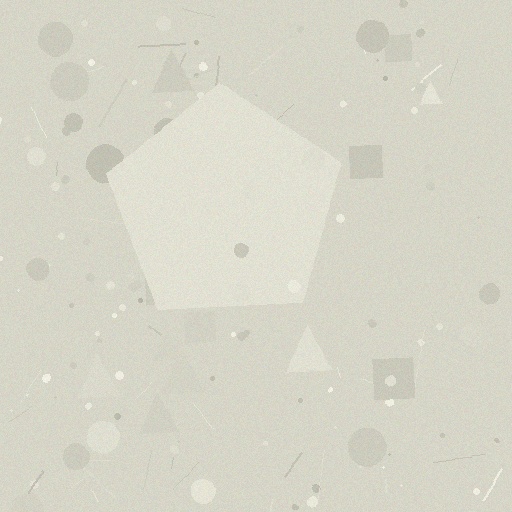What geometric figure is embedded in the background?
A pentagon is embedded in the background.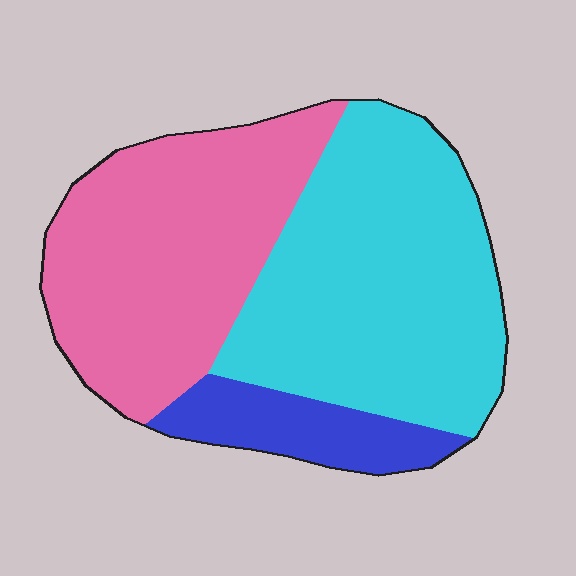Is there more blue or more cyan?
Cyan.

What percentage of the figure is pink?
Pink covers about 40% of the figure.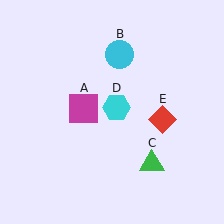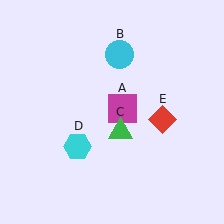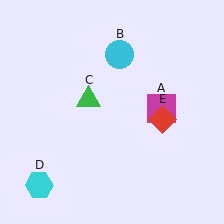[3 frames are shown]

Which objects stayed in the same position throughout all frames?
Cyan circle (object B) and red diamond (object E) remained stationary.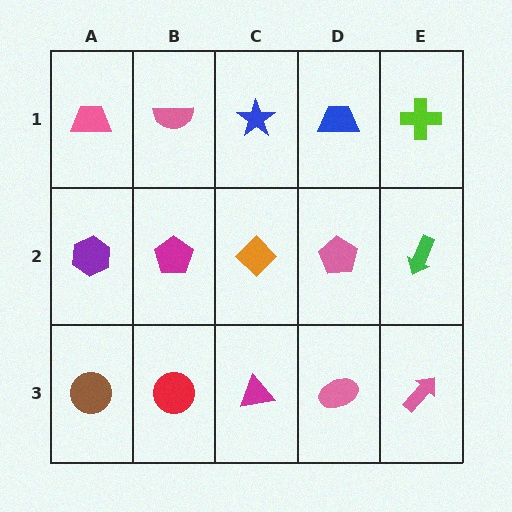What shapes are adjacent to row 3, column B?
A magenta pentagon (row 2, column B), a brown circle (row 3, column A), a magenta triangle (row 3, column C).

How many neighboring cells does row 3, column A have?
2.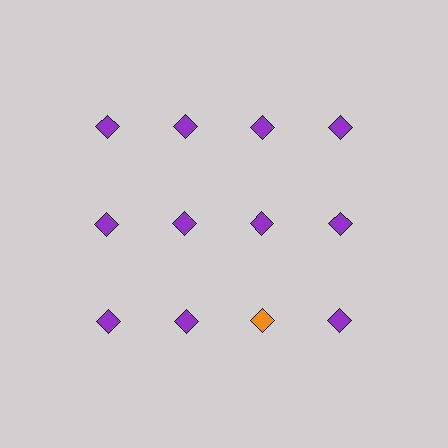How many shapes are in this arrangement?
There are 12 shapes arranged in a grid pattern.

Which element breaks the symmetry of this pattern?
The orange diamond in the third row, center column breaks the symmetry. All other shapes are purple diamonds.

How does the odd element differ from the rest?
It has a different color: orange instead of purple.